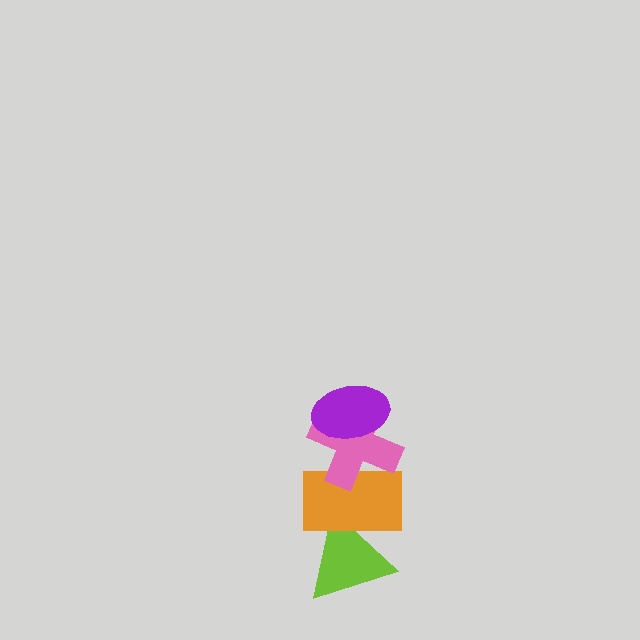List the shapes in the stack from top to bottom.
From top to bottom: the purple ellipse, the pink cross, the orange rectangle, the lime triangle.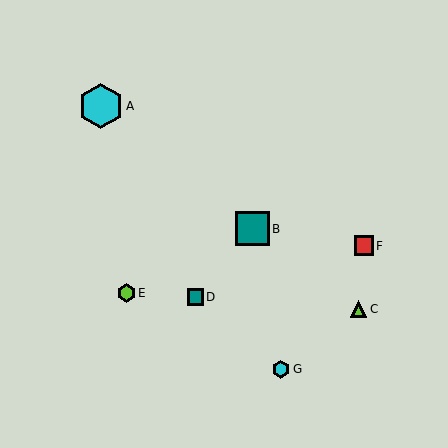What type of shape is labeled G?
Shape G is a cyan hexagon.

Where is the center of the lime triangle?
The center of the lime triangle is at (358, 309).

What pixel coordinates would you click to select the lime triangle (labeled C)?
Click at (358, 309) to select the lime triangle C.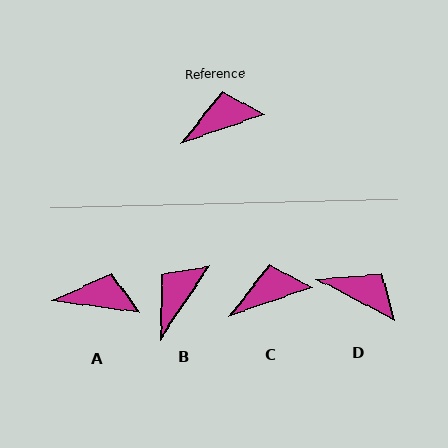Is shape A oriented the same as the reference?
No, it is off by about 27 degrees.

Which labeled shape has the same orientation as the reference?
C.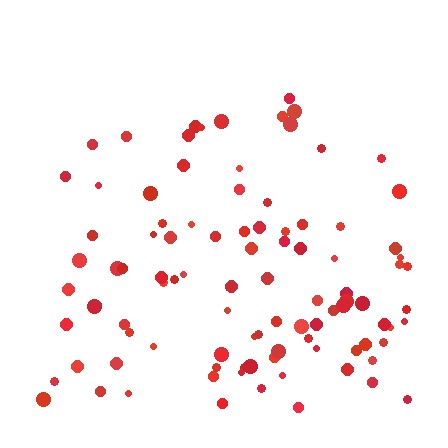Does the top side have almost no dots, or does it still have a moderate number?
Still a moderate number, just noticeably fewer than the bottom.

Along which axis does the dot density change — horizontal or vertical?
Vertical.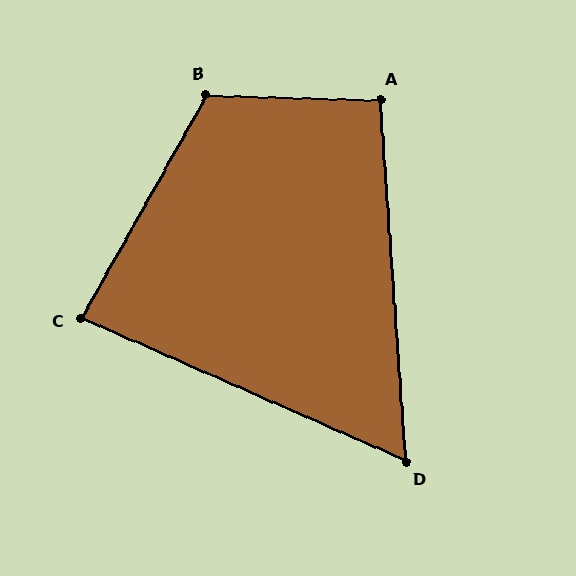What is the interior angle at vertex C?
Approximately 84 degrees (acute).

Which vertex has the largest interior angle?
B, at approximately 118 degrees.